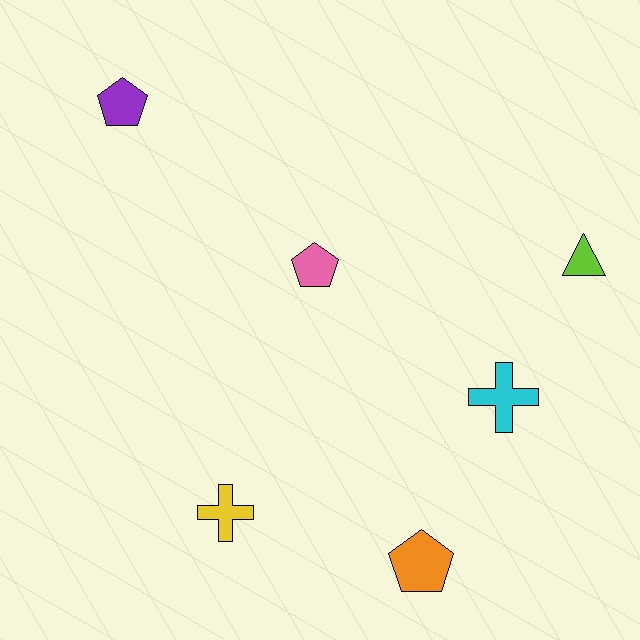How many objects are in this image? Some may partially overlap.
There are 6 objects.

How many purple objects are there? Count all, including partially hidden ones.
There is 1 purple object.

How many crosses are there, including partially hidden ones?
There are 2 crosses.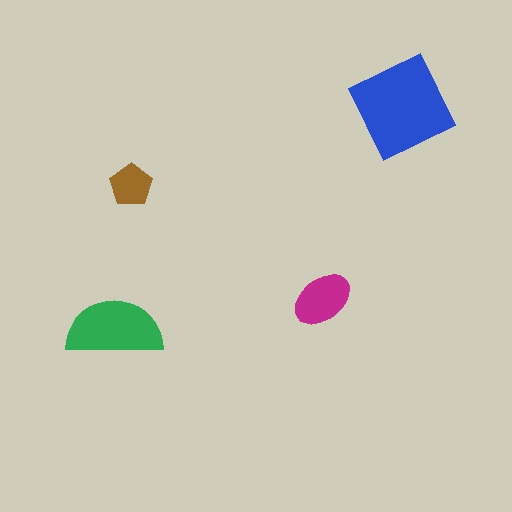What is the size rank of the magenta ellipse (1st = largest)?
3rd.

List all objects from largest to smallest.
The blue square, the green semicircle, the magenta ellipse, the brown pentagon.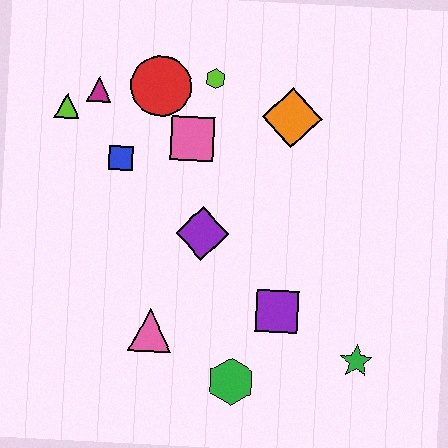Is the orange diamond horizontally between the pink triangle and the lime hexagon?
No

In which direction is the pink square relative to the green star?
The pink square is above the green star.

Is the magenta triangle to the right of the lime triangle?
Yes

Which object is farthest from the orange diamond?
The green hexagon is farthest from the orange diamond.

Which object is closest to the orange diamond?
The lime hexagon is closest to the orange diamond.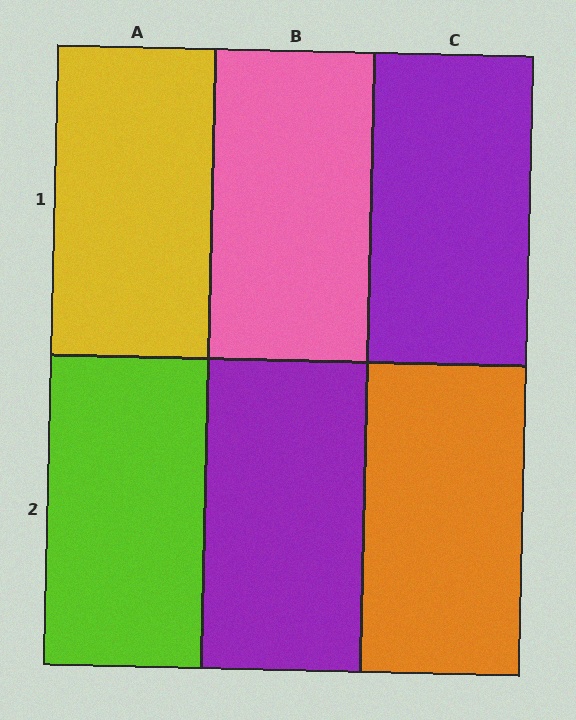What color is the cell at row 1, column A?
Yellow.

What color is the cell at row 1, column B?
Pink.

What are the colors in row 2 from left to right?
Lime, purple, orange.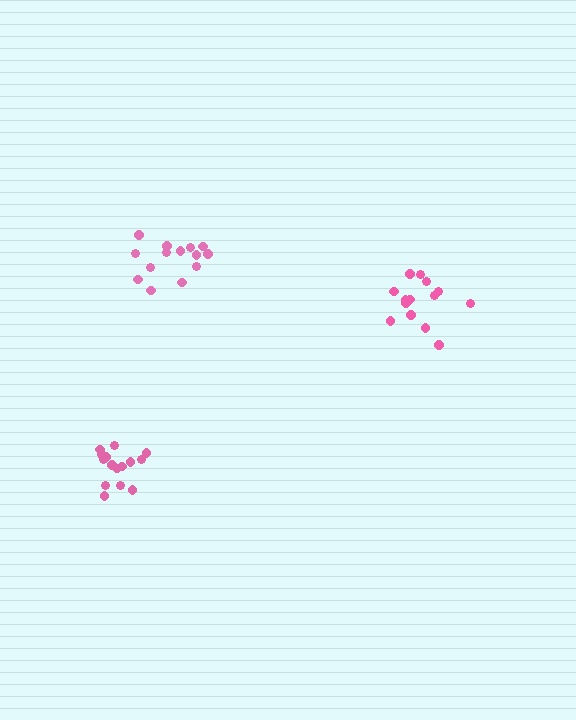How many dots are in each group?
Group 1: 14 dots, Group 2: 15 dots, Group 3: 14 dots (43 total).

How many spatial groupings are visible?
There are 3 spatial groupings.